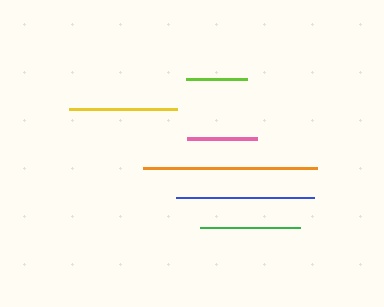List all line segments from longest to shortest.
From longest to shortest: orange, blue, yellow, green, pink, lime.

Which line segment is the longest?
The orange line is the longest at approximately 174 pixels.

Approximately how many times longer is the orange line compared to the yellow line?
The orange line is approximately 1.6 times the length of the yellow line.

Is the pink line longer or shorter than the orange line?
The orange line is longer than the pink line.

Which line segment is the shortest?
The lime line is the shortest at approximately 61 pixels.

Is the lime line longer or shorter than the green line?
The green line is longer than the lime line.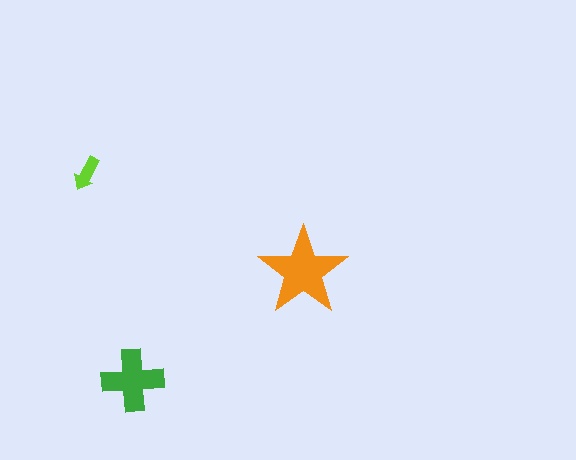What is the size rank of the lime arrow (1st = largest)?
3rd.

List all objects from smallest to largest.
The lime arrow, the green cross, the orange star.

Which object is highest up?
The lime arrow is topmost.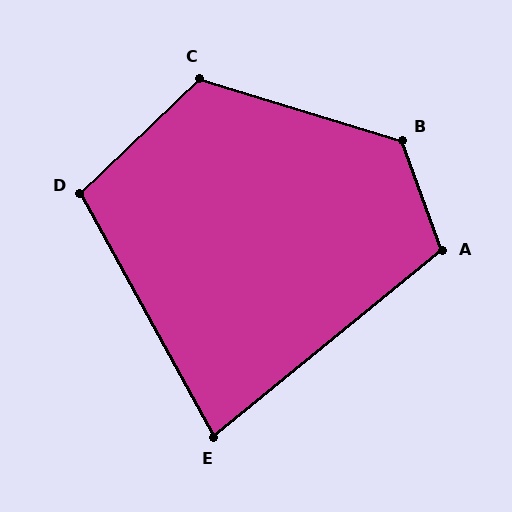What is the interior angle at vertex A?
Approximately 109 degrees (obtuse).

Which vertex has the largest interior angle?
B, at approximately 127 degrees.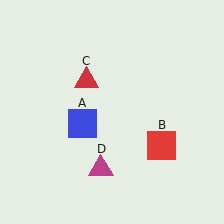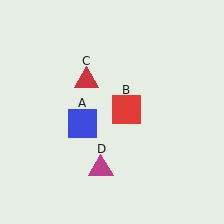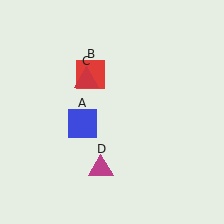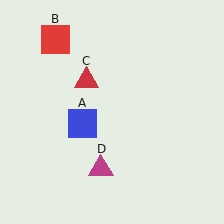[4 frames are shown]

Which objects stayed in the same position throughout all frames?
Blue square (object A) and red triangle (object C) and magenta triangle (object D) remained stationary.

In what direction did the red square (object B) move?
The red square (object B) moved up and to the left.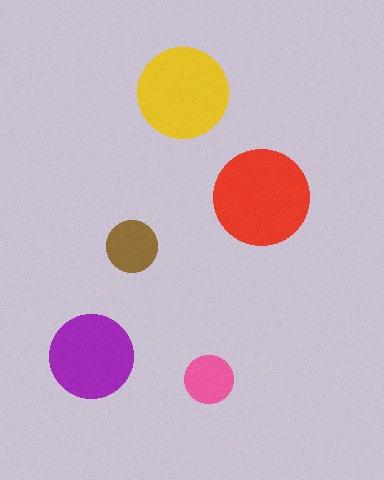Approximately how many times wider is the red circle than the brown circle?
About 2 times wider.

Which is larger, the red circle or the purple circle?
The red one.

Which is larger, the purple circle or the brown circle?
The purple one.